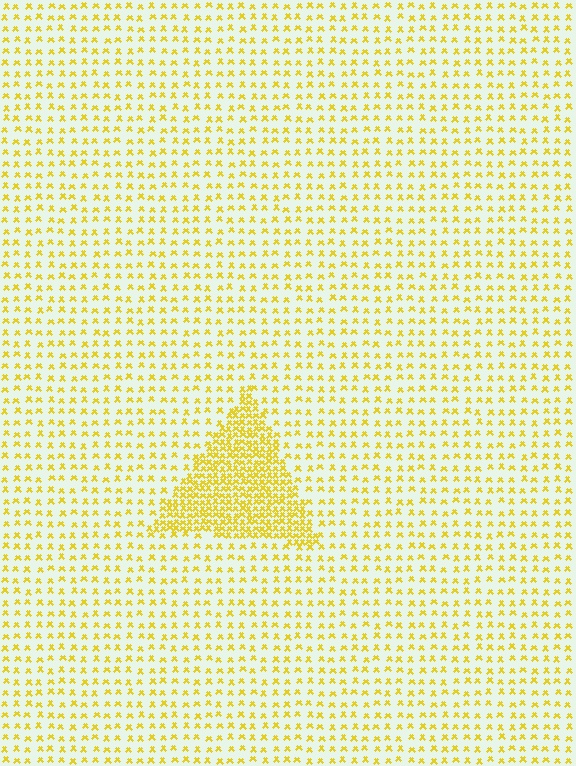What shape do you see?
I see a triangle.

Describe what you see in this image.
The image contains small yellow elements arranged at two different densities. A triangle-shaped region is visible where the elements are more densely packed than the surrounding area.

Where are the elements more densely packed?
The elements are more densely packed inside the triangle boundary.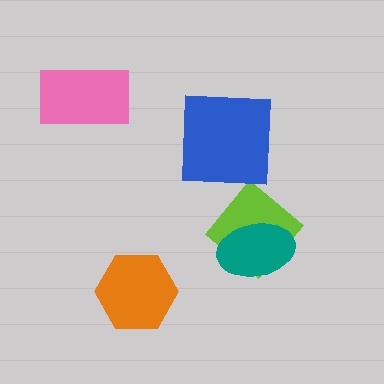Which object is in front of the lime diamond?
The teal ellipse is in front of the lime diamond.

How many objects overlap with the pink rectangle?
0 objects overlap with the pink rectangle.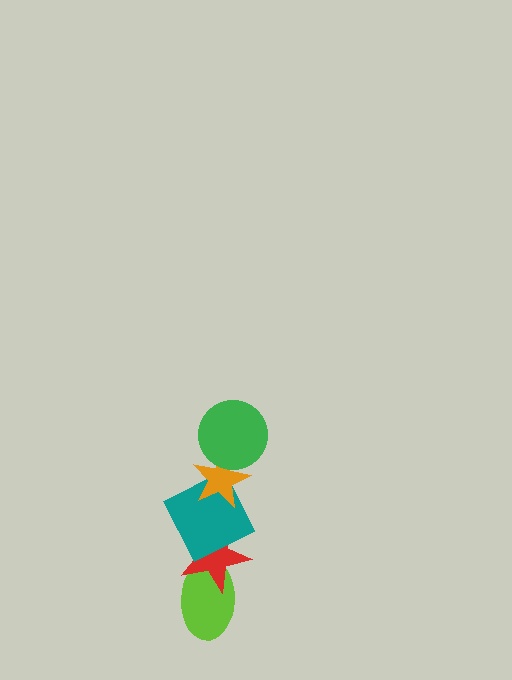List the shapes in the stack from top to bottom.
From top to bottom: the green circle, the orange star, the teal square, the red star, the lime ellipse.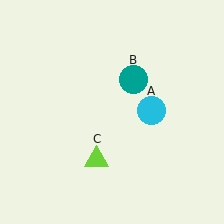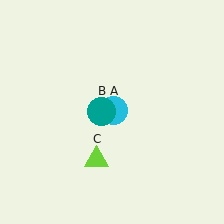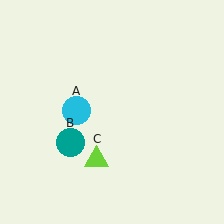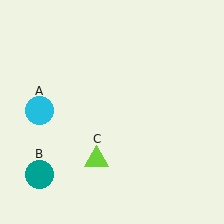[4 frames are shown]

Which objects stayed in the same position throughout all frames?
Lime triangle (object C) remained stationary.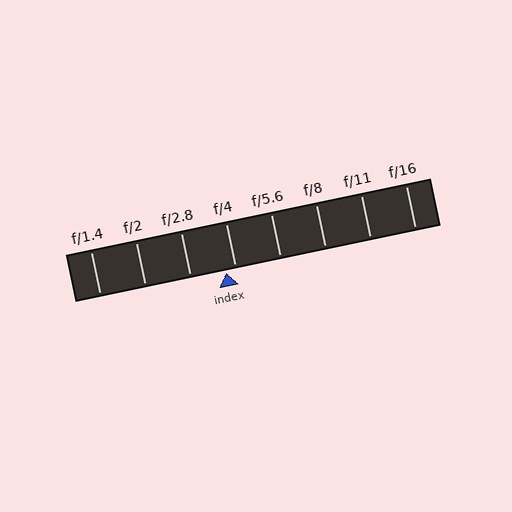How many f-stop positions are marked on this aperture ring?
There are 8 f-stop positions marked.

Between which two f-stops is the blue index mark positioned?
The index mark is between f/2.8 and f/4.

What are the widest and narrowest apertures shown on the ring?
The widest aperture shown is f/1.4 and the narrowest is f/16.